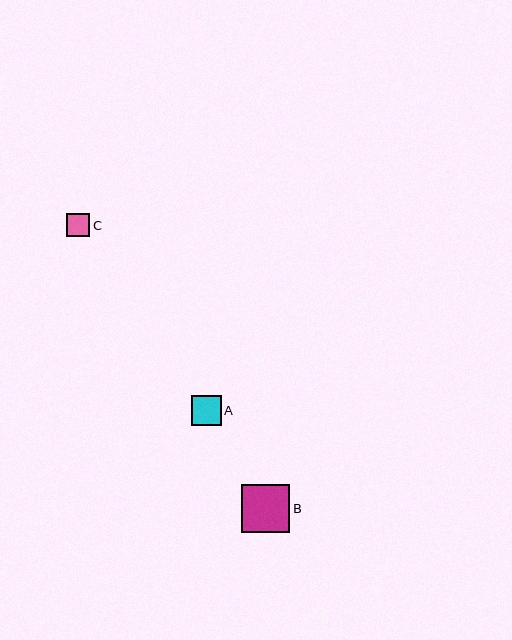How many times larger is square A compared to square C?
Square A is approximately 1.3 times the size of square C.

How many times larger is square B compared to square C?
Square B is approximately 2.1 times the size of square C.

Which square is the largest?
Square B is the largest with a size of approximately 48 pixels.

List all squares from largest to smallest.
From largest to smallest: B, A, C.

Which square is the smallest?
Square C is the smallest with a size of approximately 23 pixels.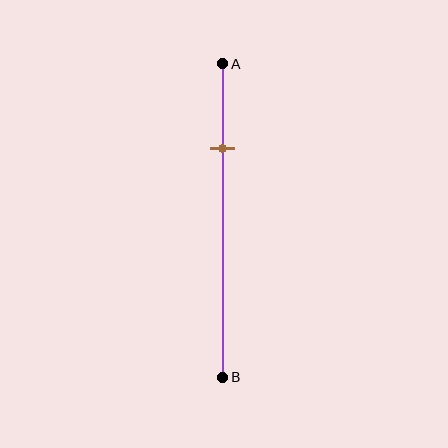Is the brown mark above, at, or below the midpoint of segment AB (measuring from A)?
The brown mark is above the midpoint of segment AB.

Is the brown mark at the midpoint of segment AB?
No, the mark is at about 25% from A, not at the 50% midpoint.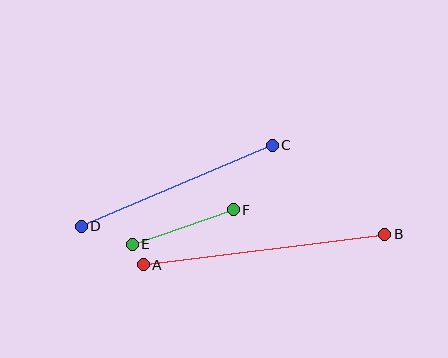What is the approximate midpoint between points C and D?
The midpoint is at approximately (177, 186) pixels.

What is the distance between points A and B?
The distance is approximately 243 pixels.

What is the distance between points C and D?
The distance is approximately 208 pixels.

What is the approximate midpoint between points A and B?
The midpoint is at approximately (264, 249) pixels.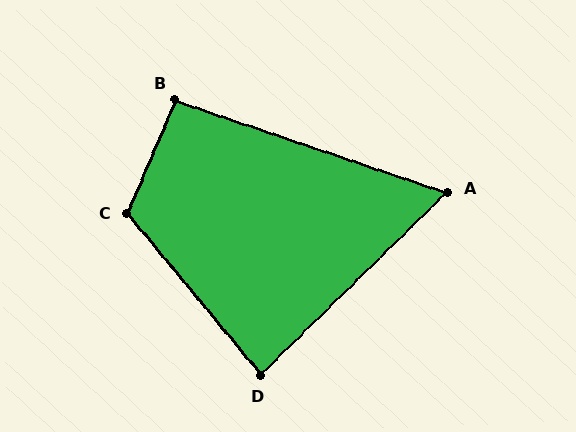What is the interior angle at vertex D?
Approximately 85 degrees (approximately right).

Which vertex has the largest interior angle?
C, at approximately 117 degrees.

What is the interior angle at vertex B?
Approximately 95 degrees (approximately right).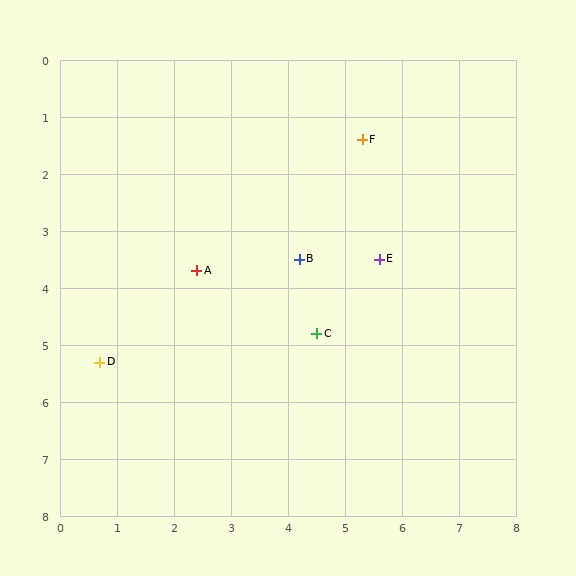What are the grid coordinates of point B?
Point B is at approximately (4.2, 3.5).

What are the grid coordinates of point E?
Point E is at approximately (5.6, 3.5).